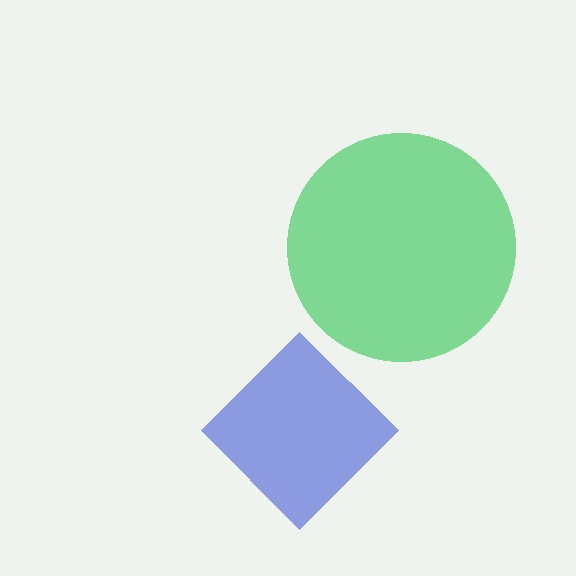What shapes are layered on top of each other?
The layered shapes are: a blue diamond, a green circle.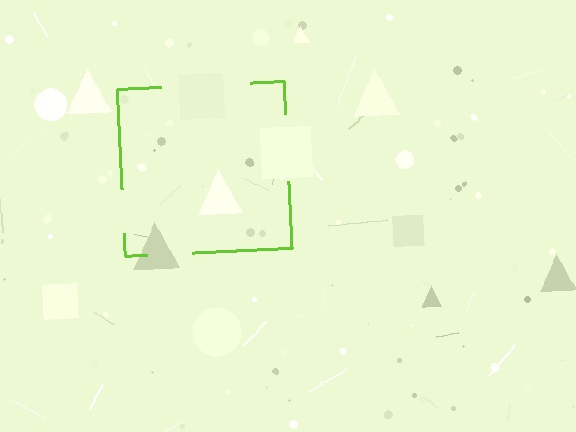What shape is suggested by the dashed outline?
The dashed outline suggests a square.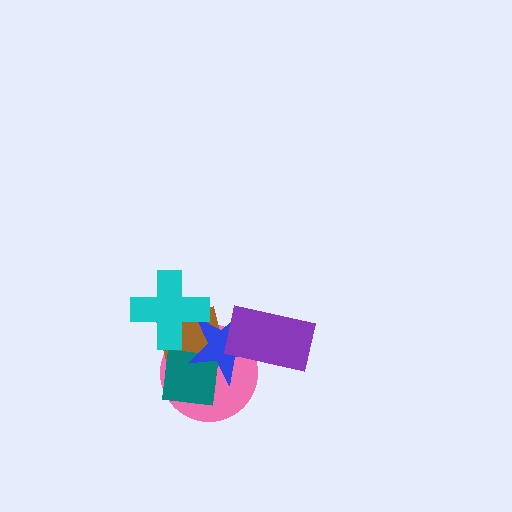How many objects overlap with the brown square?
4 objects overlap with the brown square.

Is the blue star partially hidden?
Yes, it is partially covered by another shape.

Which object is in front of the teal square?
The blue star is in front of the teal square.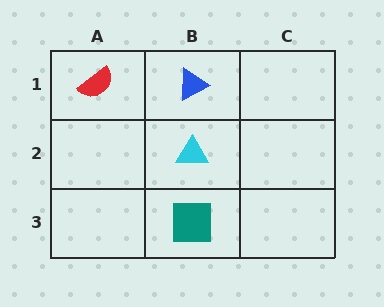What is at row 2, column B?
A cyan triangle.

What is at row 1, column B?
A blue triangle.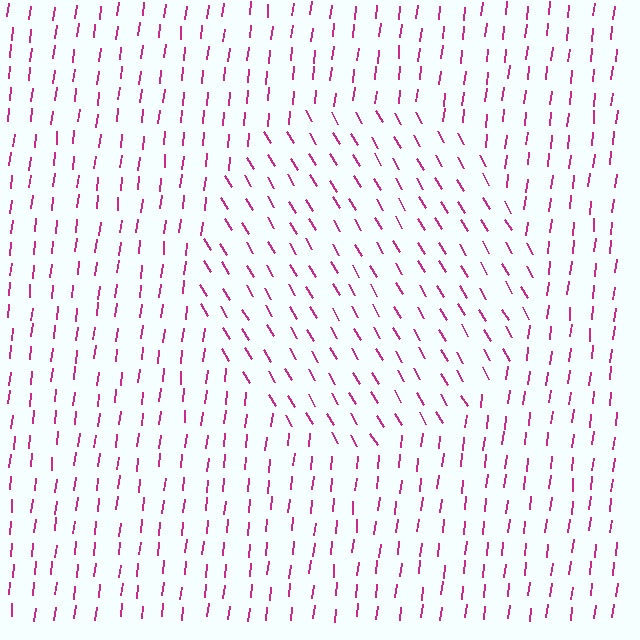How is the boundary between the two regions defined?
The boundary is defined purely by a change in line orientation (approximately 37 degrees difference). All lines are the same color and thickness.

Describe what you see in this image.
The image is filled with small magenta line segments. A circle region in the image has lines oriented differently from the surrounding lines, creating a visible texture boundary.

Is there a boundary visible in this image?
Yes, there is a texture boundary formed by a change in line orientation.